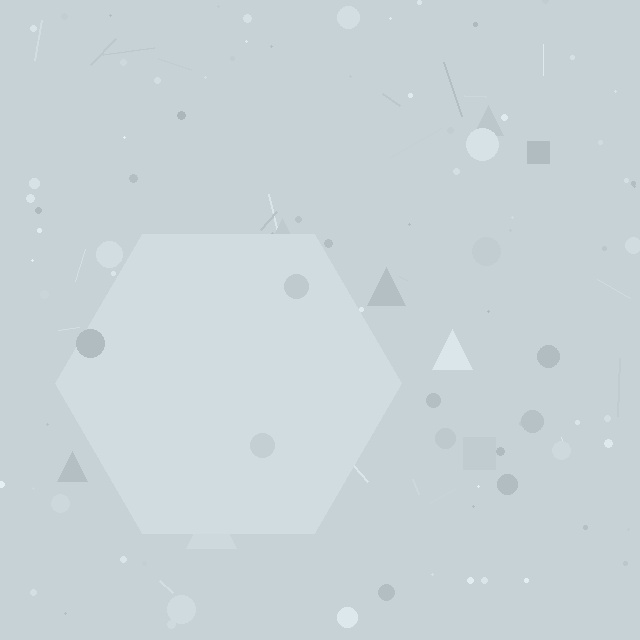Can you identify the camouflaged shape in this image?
The camouflaged shape is a hexagon.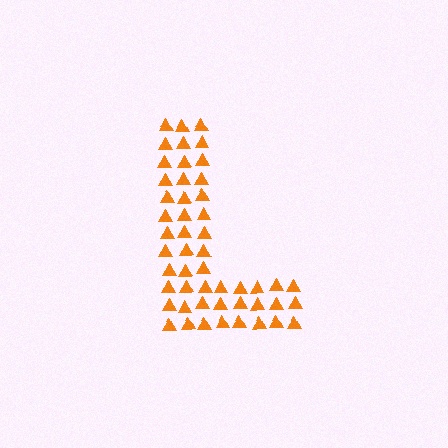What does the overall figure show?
The overall figure shows the letter L.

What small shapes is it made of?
It is made of small triangles.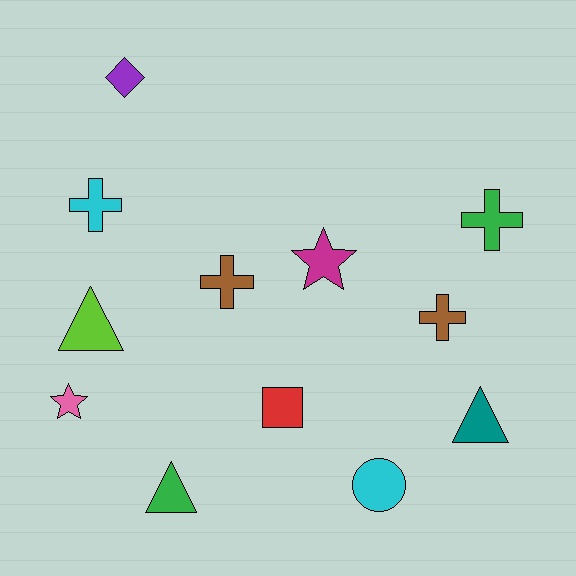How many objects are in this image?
There are 12 objects.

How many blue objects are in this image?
There are no blue objects.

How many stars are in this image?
There are 2 stars.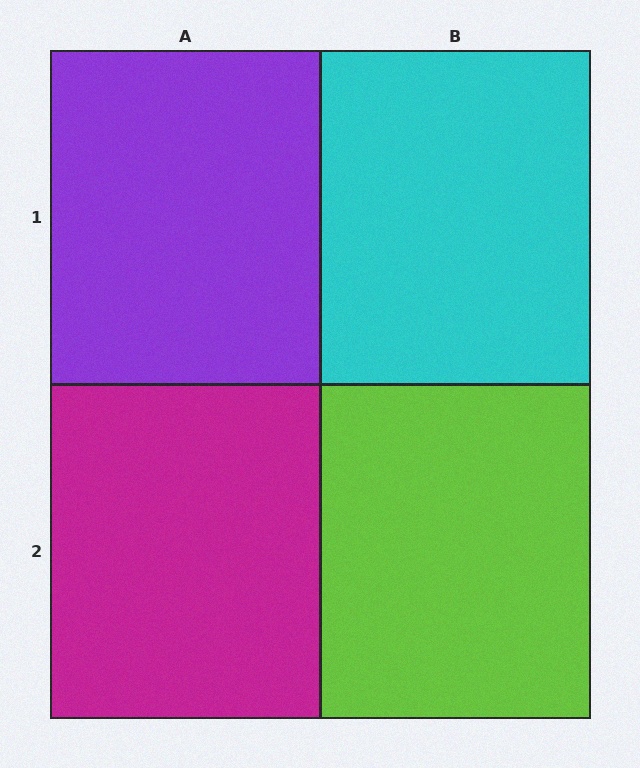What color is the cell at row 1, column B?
Cyan.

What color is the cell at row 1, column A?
Purple.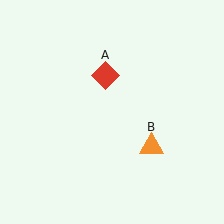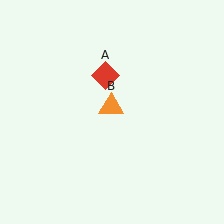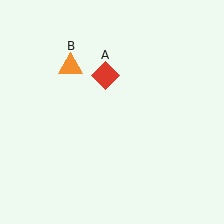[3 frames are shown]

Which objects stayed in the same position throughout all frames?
Red diamond (object A) remained stationary.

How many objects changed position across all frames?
1 object changed position: orange triangle (object B).